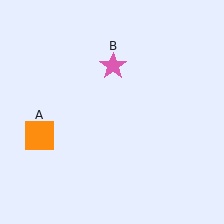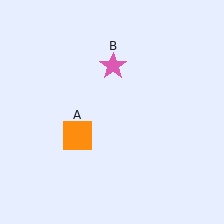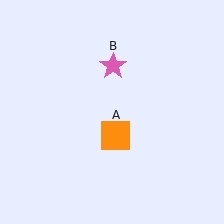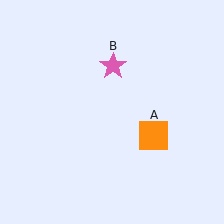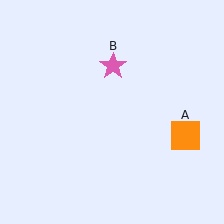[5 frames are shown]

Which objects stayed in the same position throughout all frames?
Pink star (object B) remained stationary.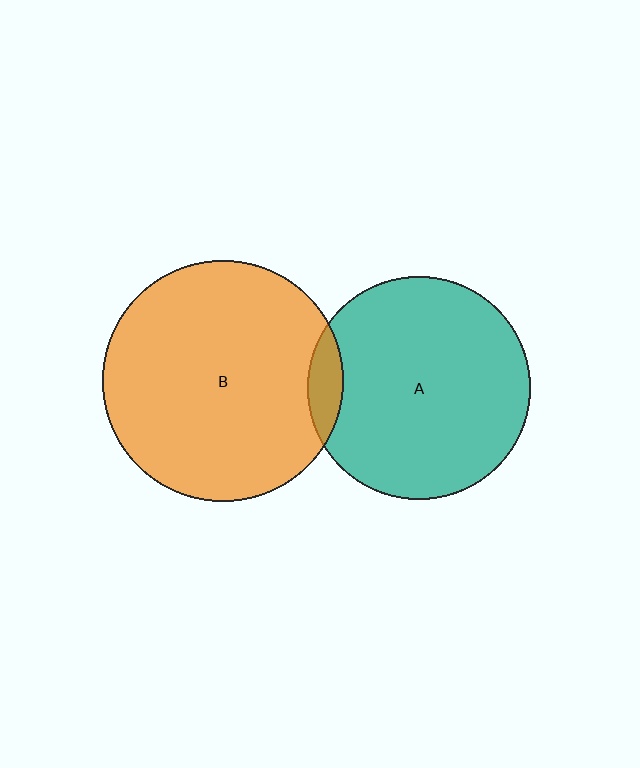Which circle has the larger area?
Circle B (orange).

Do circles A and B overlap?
Yes.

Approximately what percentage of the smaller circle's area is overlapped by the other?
Approximately 10%.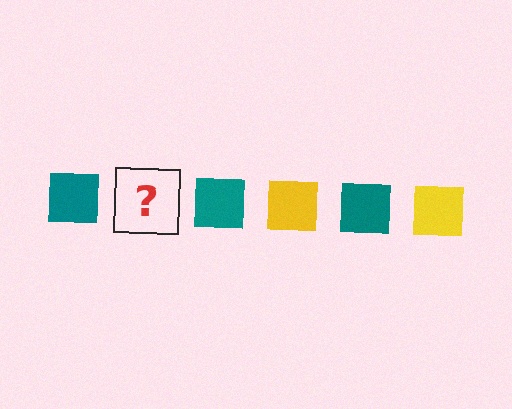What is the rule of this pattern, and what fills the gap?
The rule is that the pattern cycles through teal, yellow squares. The gap should be filled with a yellow square.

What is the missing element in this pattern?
The missing element is a yellow square.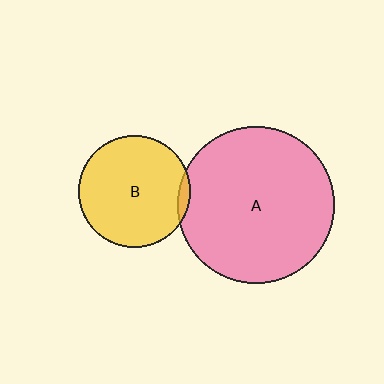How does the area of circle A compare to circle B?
Approximately 2.0 times.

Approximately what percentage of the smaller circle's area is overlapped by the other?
Approximately 5%.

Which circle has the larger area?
Circle A (pink).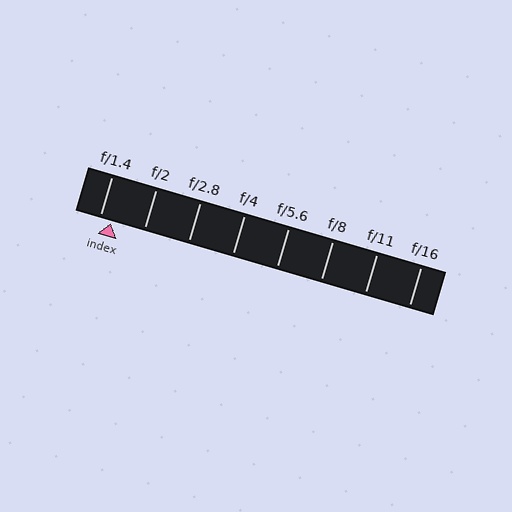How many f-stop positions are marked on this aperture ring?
There are 8 f-stop positions marked.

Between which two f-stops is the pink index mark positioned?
The index mark is between f/1.4 and f/2.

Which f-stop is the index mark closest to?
The index mark is closest to f/1.4.